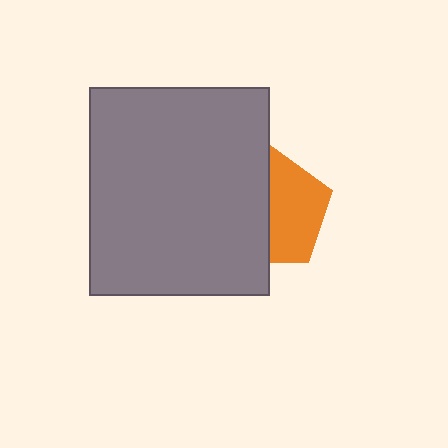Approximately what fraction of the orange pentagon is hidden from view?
Roughly 49% of the orange pentagon is hidden behind the gray rectangle.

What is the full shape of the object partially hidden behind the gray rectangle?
The partially hidden object is an orange pentagon.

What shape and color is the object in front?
The object in front is a gray rectangle.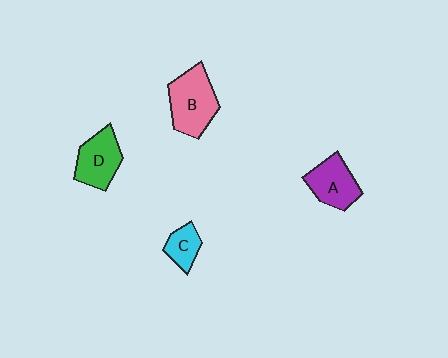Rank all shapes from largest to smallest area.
From largest to smallest: B (pink), D (green), A (purple), C (cyan).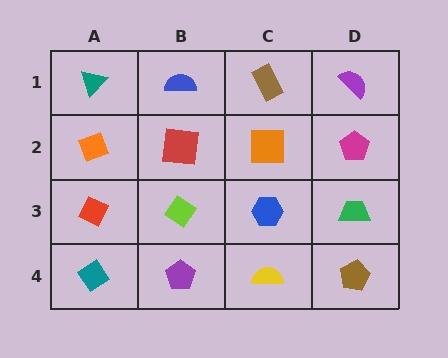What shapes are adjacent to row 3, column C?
An orange square (row 2, column C), a yellow semicircle (row 4, column C), a lime diamond (row 3, column B), a green trapezoid (row 3, column D).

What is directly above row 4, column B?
A lime diamond.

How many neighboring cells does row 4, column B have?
3.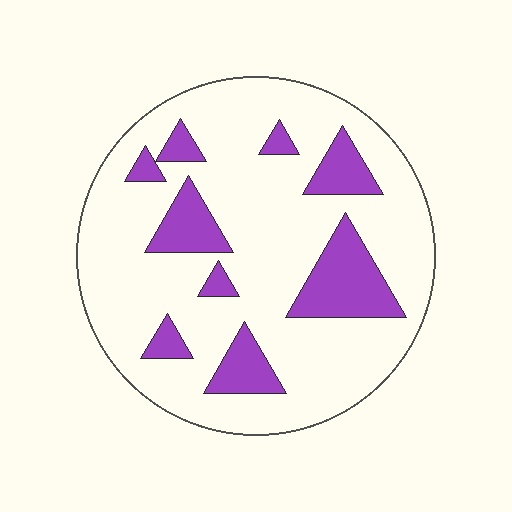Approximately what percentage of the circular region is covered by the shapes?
Approximately 20%.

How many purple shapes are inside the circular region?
9.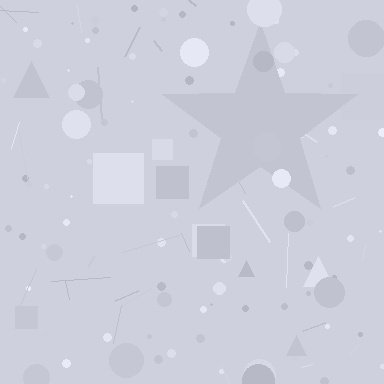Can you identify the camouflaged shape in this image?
The camouflaged shape is a star.